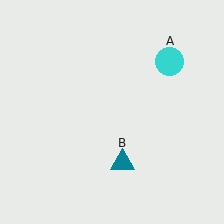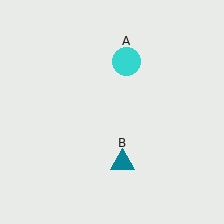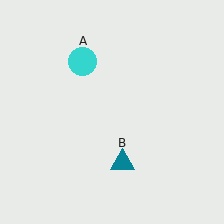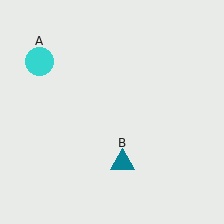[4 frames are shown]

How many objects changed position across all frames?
1 object changed position: cyan circle (object A).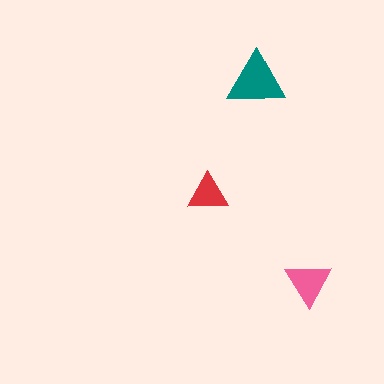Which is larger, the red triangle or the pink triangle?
The pink one.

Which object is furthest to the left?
The red triangle is leftmost.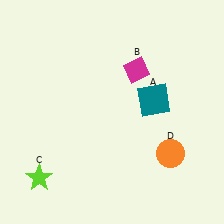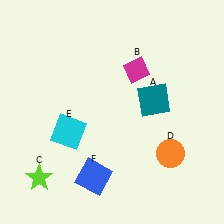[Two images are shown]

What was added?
A cyan square (E), a blue square (F) were added in Image 2.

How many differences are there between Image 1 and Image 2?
There are 2 differences between the two images.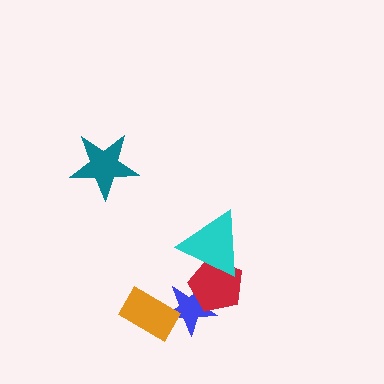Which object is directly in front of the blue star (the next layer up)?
The orange rectangle is directly in front of the blue star.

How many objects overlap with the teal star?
0 objects overlap with the teal star.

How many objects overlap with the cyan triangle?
1 object overlaps with the cyan triangle.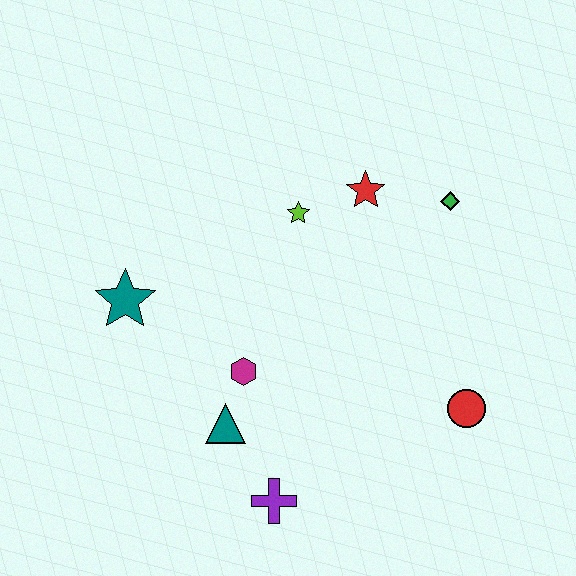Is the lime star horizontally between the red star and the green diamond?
No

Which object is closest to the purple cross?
The teal triangle is closest to the purple cross.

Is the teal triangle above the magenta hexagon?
No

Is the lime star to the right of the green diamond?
No